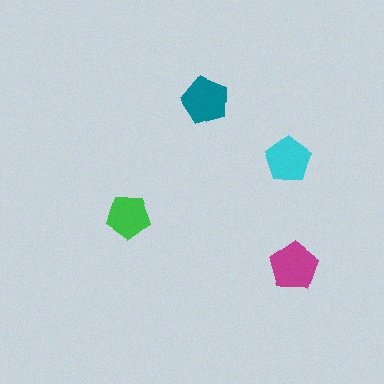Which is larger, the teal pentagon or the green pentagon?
The teal one.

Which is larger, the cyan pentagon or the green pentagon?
The cyan one.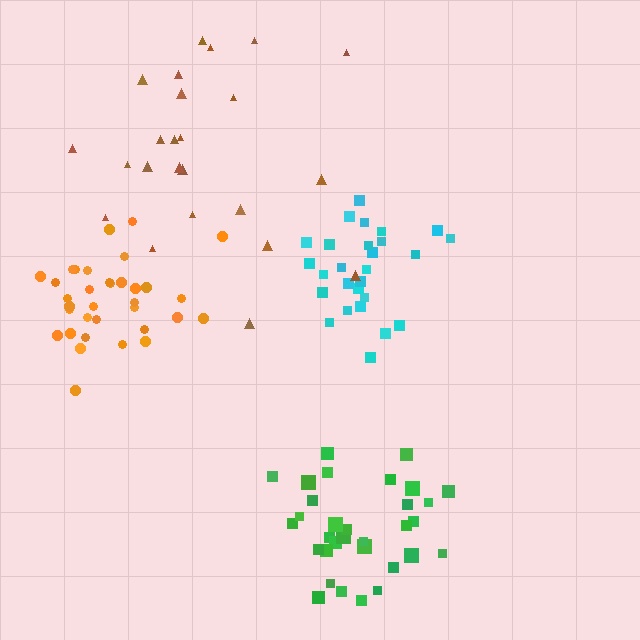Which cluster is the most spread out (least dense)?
Brown.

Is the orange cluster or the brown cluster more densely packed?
Orange.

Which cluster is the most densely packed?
Orange.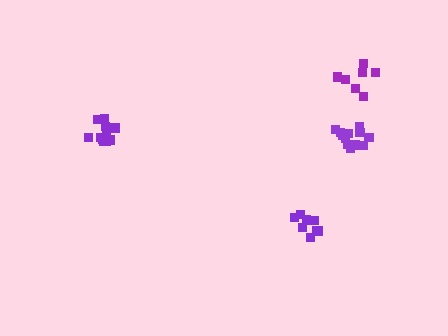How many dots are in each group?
Group 1: 12 dots, Group 2: 12 dots, Group 3: 7 dots, Group 4: 9 dots (40 total).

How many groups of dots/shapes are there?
There are 4 groups.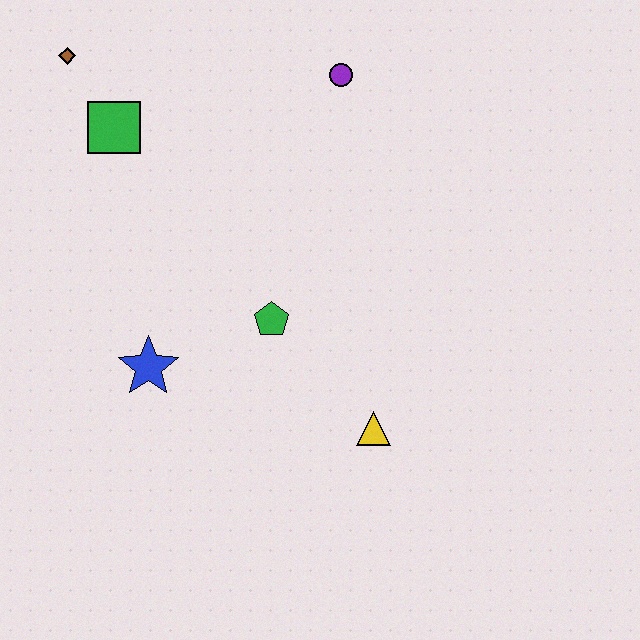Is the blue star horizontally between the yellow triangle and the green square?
Yes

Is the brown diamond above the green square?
Yes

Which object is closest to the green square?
The brown diamond is closest to the green square.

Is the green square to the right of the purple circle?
No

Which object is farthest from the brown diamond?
The yellow triangle is farthest from the brown diamond.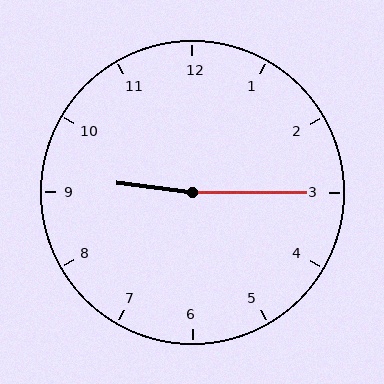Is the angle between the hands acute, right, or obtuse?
It is obtuse.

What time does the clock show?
9:15.